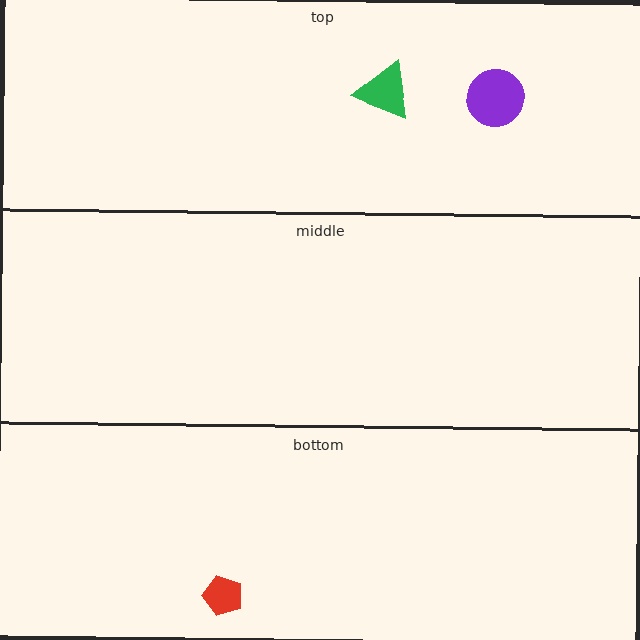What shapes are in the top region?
The green triangle, the purple circle.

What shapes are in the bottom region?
The red pentagon.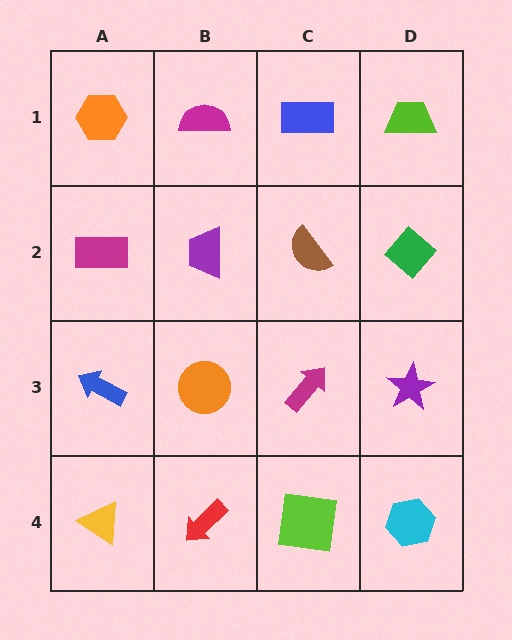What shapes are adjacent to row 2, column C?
A blue rectangle (row 1, column C), a magenta arrow (row 3, column C), a purple trapezoid (row 2, column B), a green diamond (row 2, column D).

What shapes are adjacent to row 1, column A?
A magenta rectangle (row 2, column A), a magenta semicircle (row 1, column B).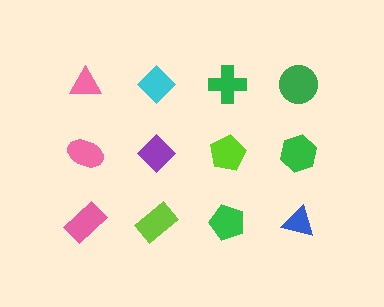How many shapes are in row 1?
4 shapes.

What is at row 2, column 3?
A lime pentagon.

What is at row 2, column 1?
A pink ellipse.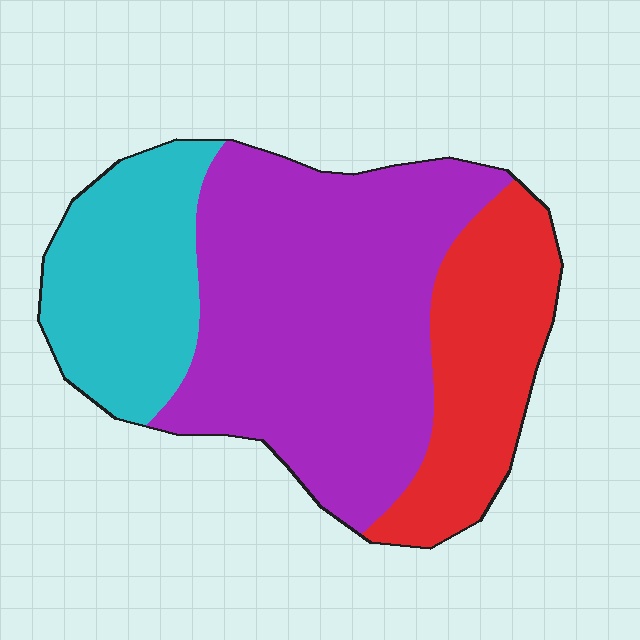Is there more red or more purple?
Purple.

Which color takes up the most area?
Purple, at roughly 55%.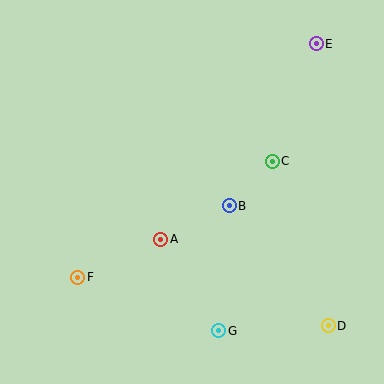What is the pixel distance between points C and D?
The distance between C and D is 173 pixels.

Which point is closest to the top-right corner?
Point E is closest to the top-right corner.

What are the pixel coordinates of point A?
Point A is at (161, 239).